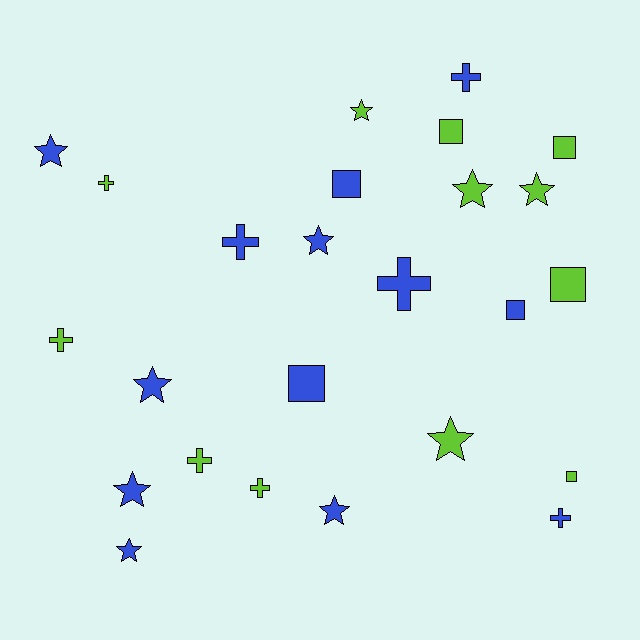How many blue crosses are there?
There are 4 blue crosses.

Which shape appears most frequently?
Star, with 10 objects.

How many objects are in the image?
There are 25 objects.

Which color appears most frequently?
Blue, with 13 objects.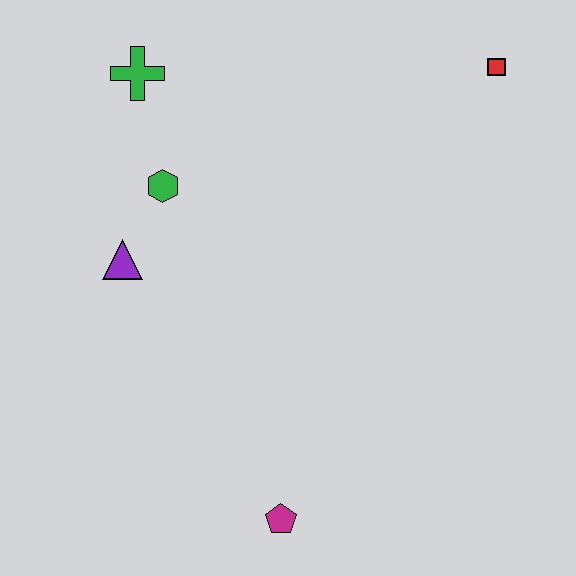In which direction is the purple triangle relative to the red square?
The purple triangle is to the left of the red square.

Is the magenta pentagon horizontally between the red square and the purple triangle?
Yes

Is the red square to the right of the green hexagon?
Yes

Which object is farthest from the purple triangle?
The red square is farthest from the purple triangle.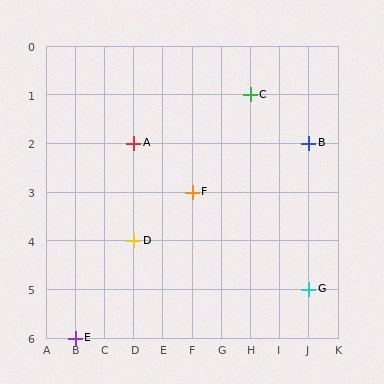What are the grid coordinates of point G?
Point G is at grid coordinates (J, 5).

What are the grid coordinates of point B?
Point B is at grid coordinates (J, 2).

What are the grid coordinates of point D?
Point D is at grid coordinates (D, 4).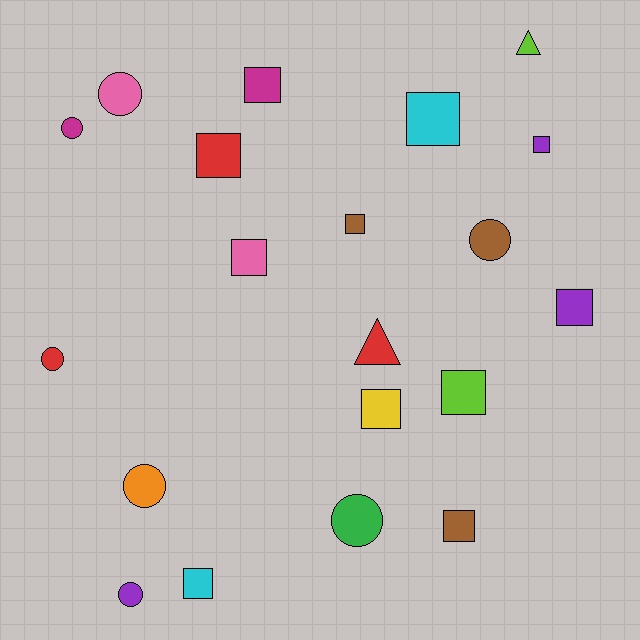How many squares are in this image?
There are 11 squares.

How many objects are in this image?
There are 20 objects.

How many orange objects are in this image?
There is 1 orange object.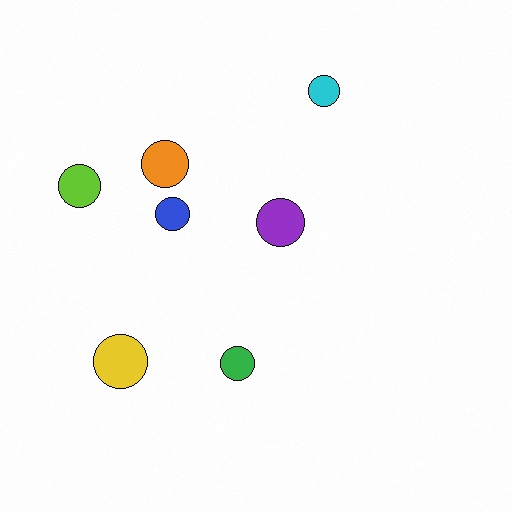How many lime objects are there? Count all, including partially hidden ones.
There is 1 lime object.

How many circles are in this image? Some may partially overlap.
There are 7 circles.